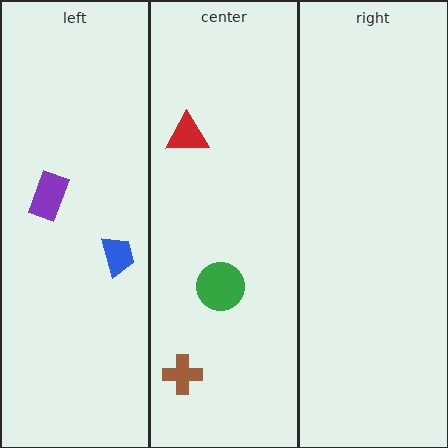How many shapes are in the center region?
3.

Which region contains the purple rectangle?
The left region.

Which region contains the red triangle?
The center region.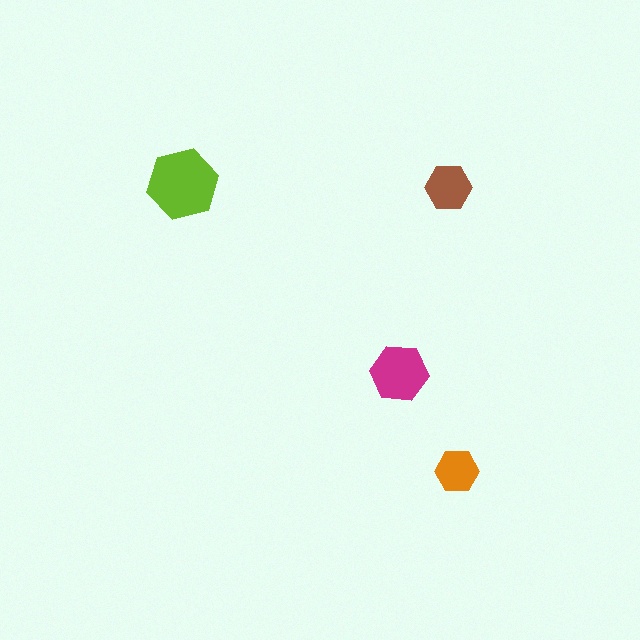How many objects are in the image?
There are 4 objects in the image.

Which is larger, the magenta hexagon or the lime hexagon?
The lime one.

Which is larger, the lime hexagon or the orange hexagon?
The lime one.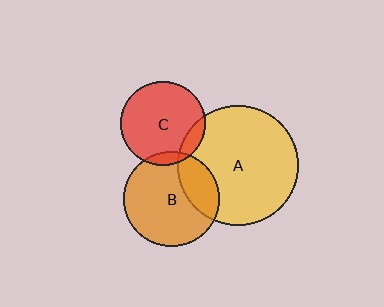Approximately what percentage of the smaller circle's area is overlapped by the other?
Approximately 10%.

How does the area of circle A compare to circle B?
Approximately 1.6 times.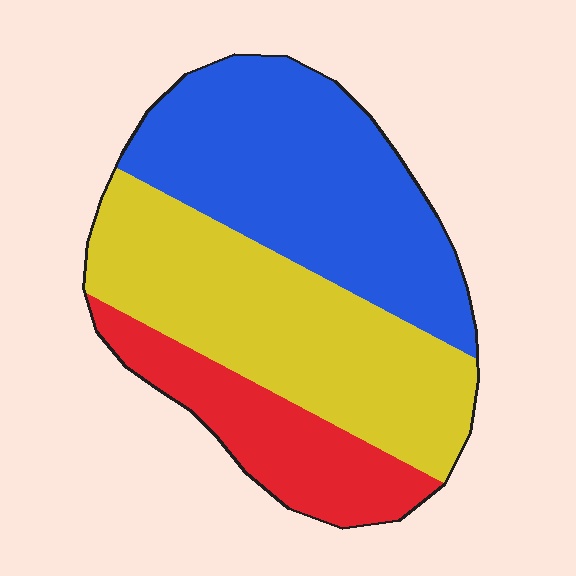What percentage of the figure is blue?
Blue covers around 40% of the figure.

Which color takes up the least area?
Red, at roughly 20%.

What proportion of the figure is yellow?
Yellow takes up between a quarter and a half of the figure.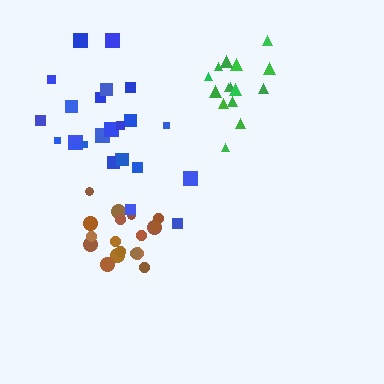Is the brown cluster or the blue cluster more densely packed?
Brown.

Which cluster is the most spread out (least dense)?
Blue.